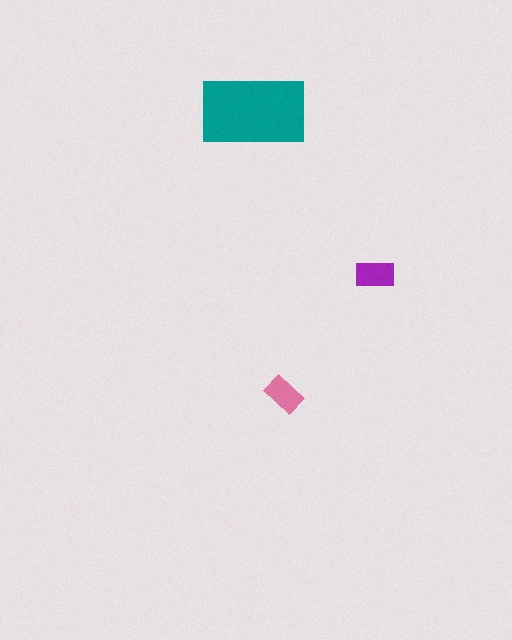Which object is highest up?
The teal rectangle is topmost.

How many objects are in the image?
There are 3 objects in the image.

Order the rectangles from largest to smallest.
the teal one, the purple one, the pink one.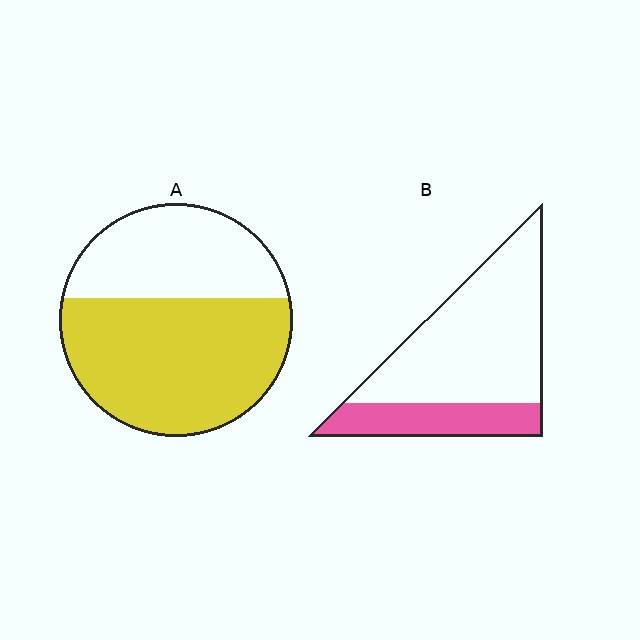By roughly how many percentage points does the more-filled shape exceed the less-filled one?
By roughly 35 percentage points (A over B).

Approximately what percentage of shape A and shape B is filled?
A is approximately 60% and B is approximately 25%.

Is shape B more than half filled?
No.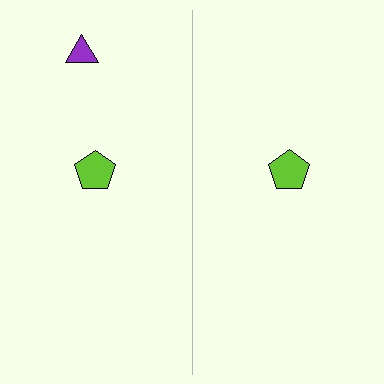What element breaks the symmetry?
A purple triangle is missing from the right side.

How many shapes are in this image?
There are 3 shapes in this image.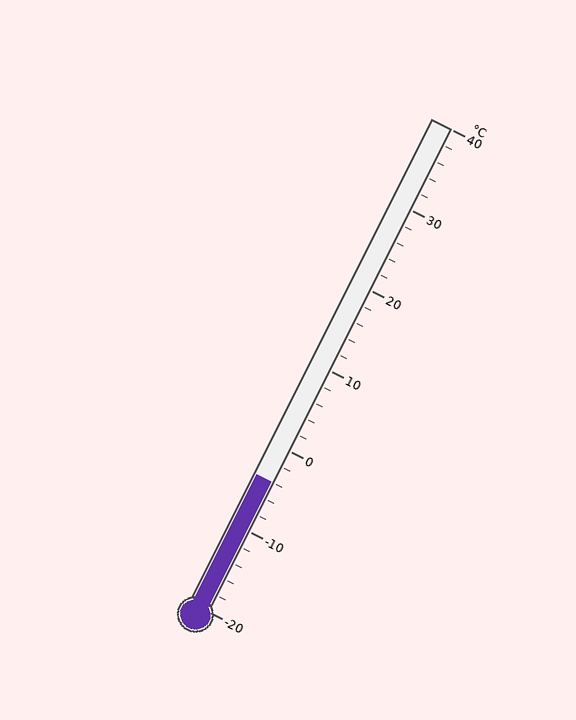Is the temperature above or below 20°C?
The temperature is below 20°C.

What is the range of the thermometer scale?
The thermometer scale ranges from -20°C to 40°C.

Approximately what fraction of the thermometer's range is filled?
The thermometer is filled to approximately 25% of its range.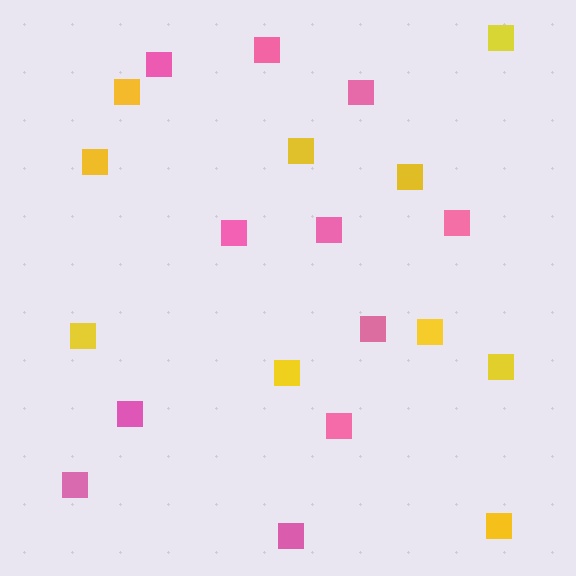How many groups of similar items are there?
There are 2 groups: one group of yellow squares (10) and one group of pink squares (11).